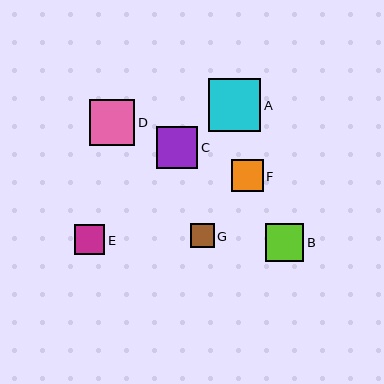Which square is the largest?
Square A is the largest with a size of approximately 53 pixels.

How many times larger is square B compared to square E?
Square B is approximately 1.3 times the size of square E.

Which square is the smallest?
Square G is the smallest with a size of approximately 24 pixels.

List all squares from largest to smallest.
From largest to smallest: A, D, C, B, F, E, G.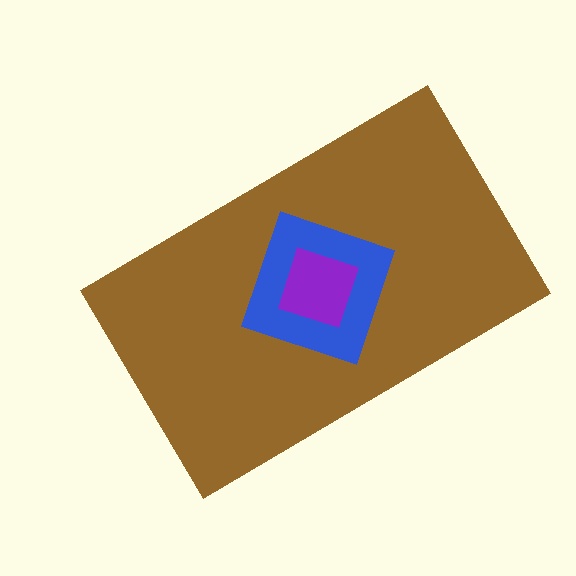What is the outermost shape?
The brown rectangle.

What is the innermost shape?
The purple diamond.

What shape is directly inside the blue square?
The purple diamond.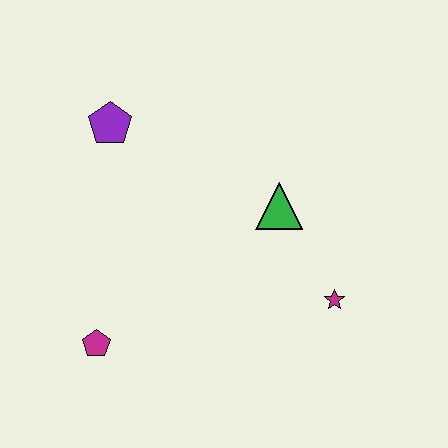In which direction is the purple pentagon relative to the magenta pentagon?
The purple pentagon is above the magenta pentagon.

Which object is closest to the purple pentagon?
The green triangle is closest to the purple pentagon.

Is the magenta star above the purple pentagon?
No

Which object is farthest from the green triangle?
The magenta pentagon is farthest from the green triangle.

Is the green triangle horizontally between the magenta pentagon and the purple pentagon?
No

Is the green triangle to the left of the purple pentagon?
No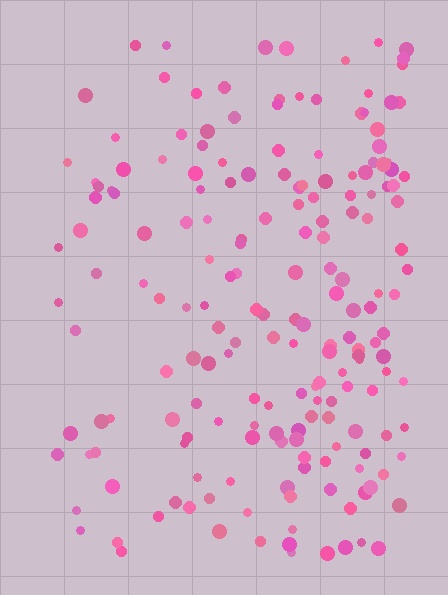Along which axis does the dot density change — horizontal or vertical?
Horizontal.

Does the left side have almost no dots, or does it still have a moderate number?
Still a moderate number, just noticeably fewer than the right.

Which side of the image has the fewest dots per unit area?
The left.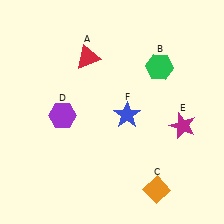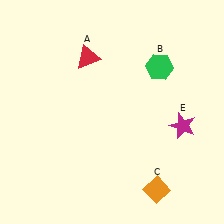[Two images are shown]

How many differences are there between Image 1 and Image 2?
There are 2 differences between the two images.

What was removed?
The blue star (F), the purple hexagon (D) were removed in Image 2.